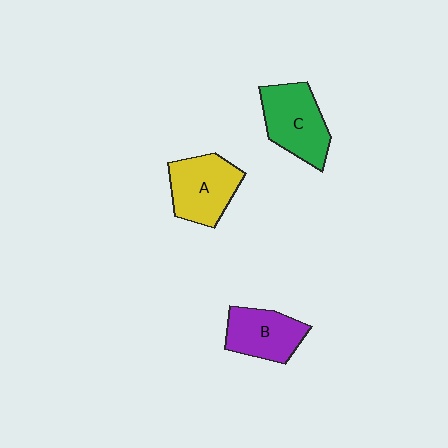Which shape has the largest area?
Shape C (green).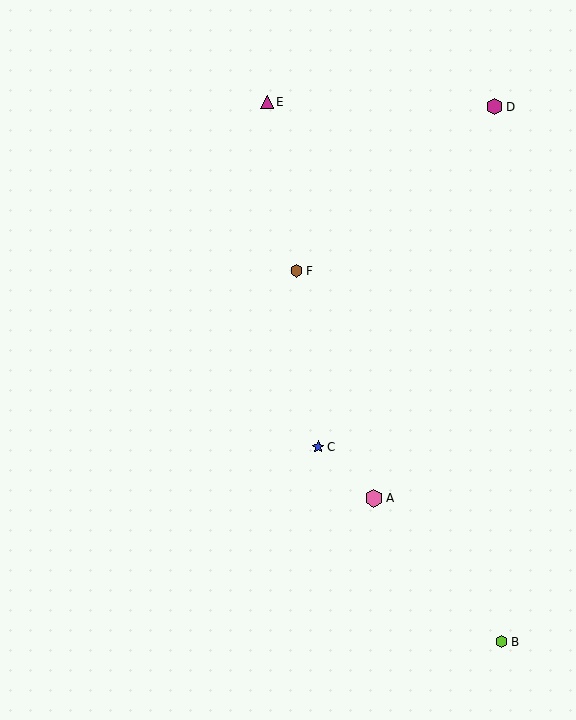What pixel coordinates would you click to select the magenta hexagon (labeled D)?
Click at (495, 107) to select the magenta hexagon D.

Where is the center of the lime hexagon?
The center of the lime hexagon is at (501, 642).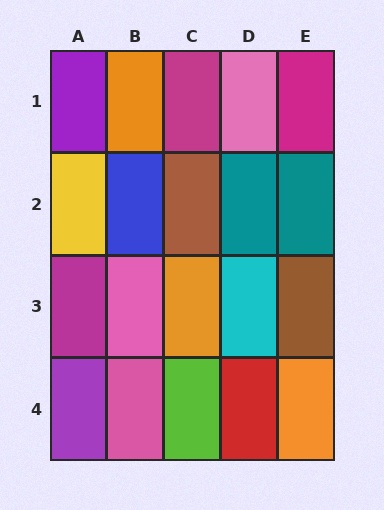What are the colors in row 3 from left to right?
Magenta, pink, orange, cyan, brown.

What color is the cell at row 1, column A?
Purple.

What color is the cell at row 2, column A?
Yellow.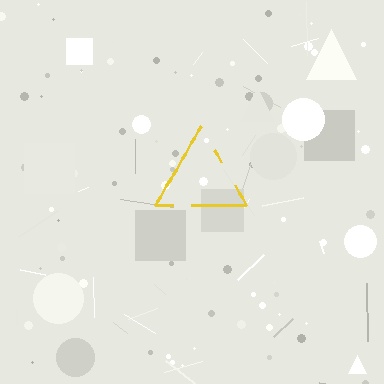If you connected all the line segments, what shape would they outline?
They would outline a triangle.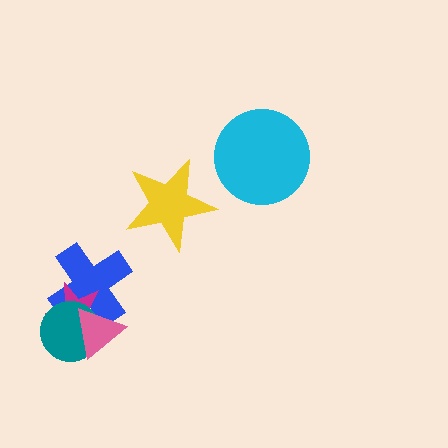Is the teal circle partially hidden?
Yes, it is partially covered by another shape.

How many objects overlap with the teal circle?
3 objects overlap with the teal circle.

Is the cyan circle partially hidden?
No, no other shape covers it.